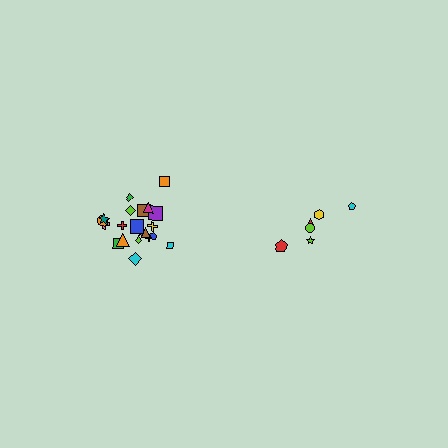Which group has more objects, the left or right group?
The left group.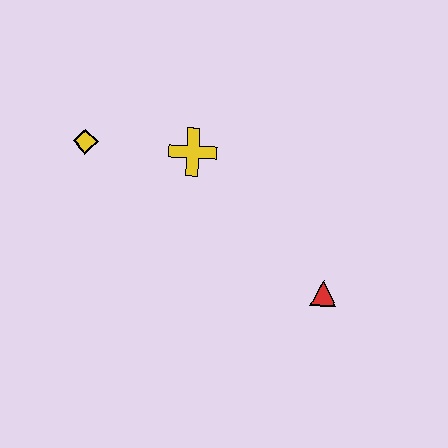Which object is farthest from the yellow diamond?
The red triangle is farthest from the yellow diamond.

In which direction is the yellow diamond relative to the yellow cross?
The yellow diamond is to the left of the yellow cross.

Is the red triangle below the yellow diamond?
Yes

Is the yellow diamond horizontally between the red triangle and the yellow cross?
No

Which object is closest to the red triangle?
The yellow cross is closest to the red triangle.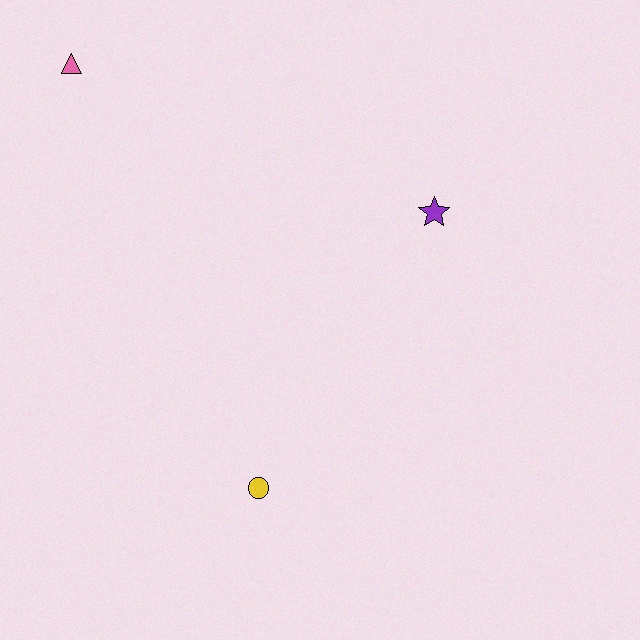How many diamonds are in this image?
There are no diamonds.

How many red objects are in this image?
There are no red objects.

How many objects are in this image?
There are 3 objects.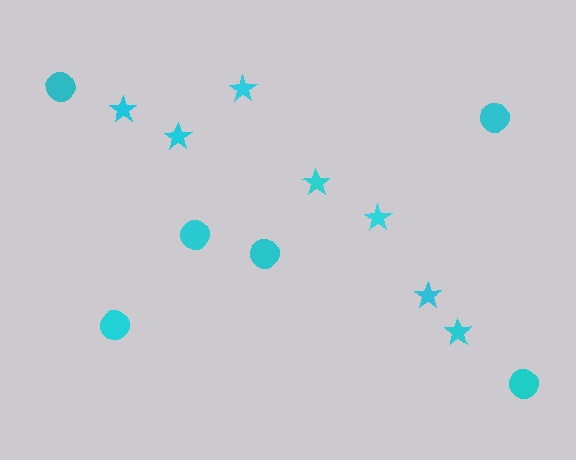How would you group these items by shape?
There are 2 groups: one group of circles (6) and one group of stars (7).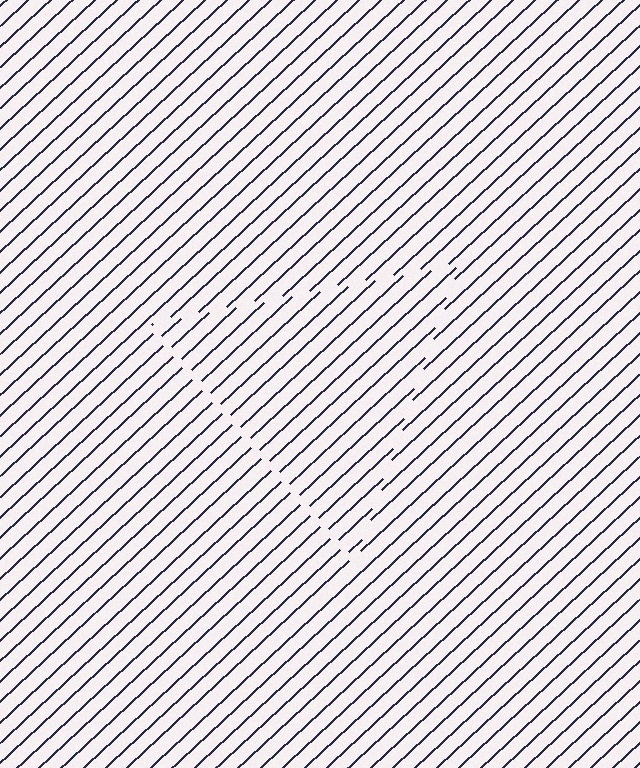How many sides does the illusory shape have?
3 sides — the line-ends trace a triangle.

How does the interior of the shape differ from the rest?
The interior of the shape contains the same grating, shifted by half a period — the contour is defined by the phase discontinuity where line-ends from the inner and outer gratings abut.